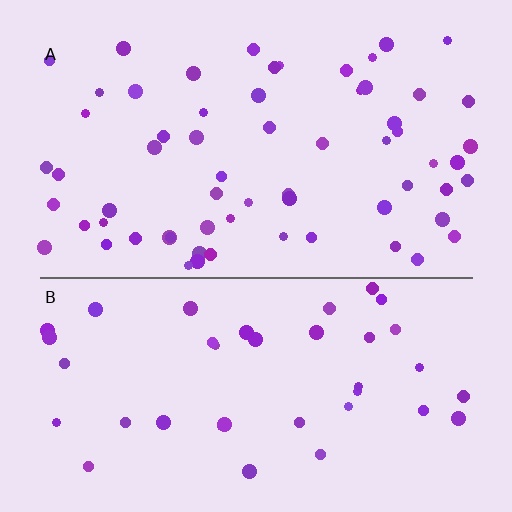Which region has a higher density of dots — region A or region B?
A (the top).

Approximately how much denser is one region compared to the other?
Approximately 1.7× — region A over region B.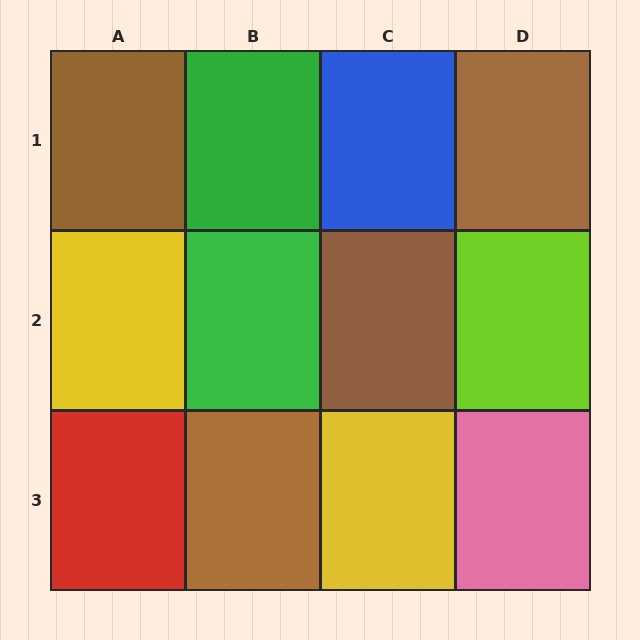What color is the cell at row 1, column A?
Brown.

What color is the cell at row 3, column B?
Brown.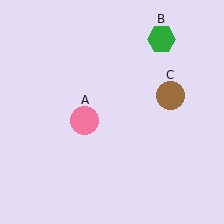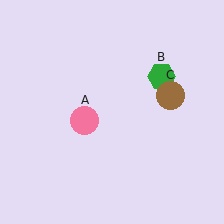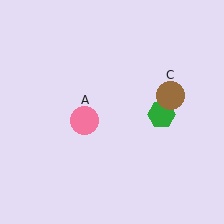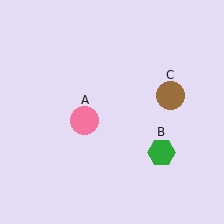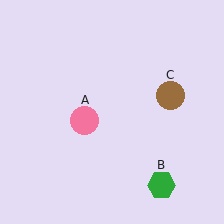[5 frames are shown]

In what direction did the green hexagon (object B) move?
The green hexagon (object B) moved down.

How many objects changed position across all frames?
1 object changed position: green hexagon (object B).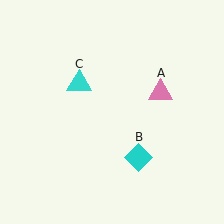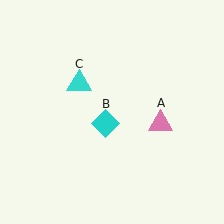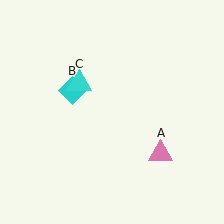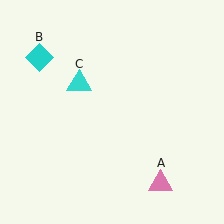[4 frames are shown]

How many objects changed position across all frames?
2 objects changed position: pink triangle (object A), cyan diamond (object B).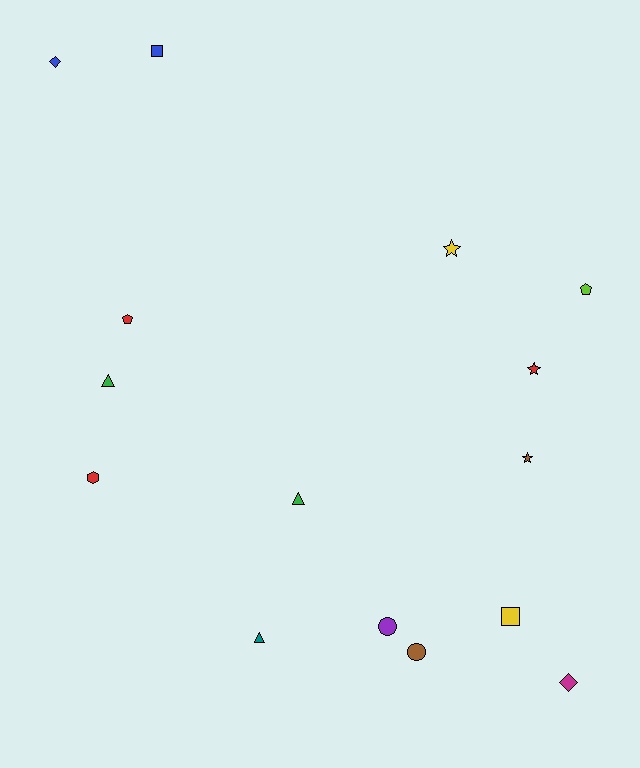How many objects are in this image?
There are 15 objects.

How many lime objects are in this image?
There is 1 lime object.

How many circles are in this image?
There are 2 circles.